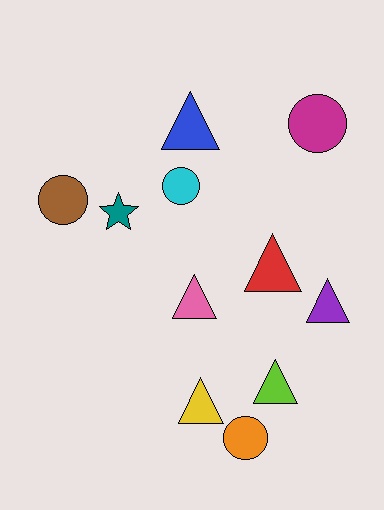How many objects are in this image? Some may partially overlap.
There are 11 objects.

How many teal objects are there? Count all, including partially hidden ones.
There is 1 teal object.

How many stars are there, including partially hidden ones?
There is 1 star.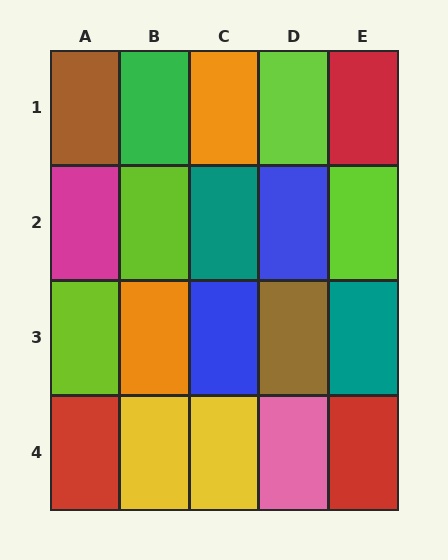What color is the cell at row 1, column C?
Orange.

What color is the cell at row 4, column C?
Yellow.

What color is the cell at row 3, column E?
Teal.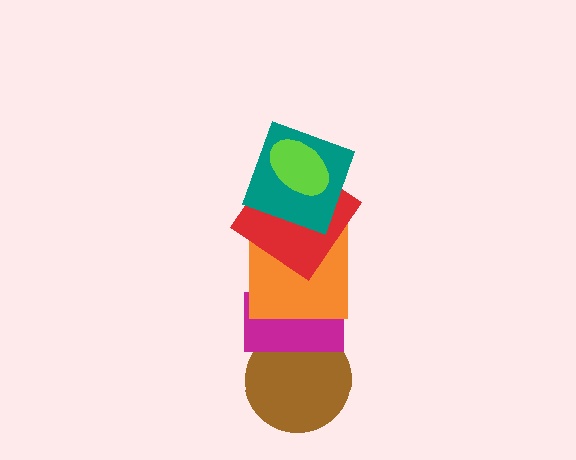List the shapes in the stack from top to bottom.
From top to bottom: the lime ellipse, the teal square, the red diamond, the orange square, the magenta rectangle, the brown circle.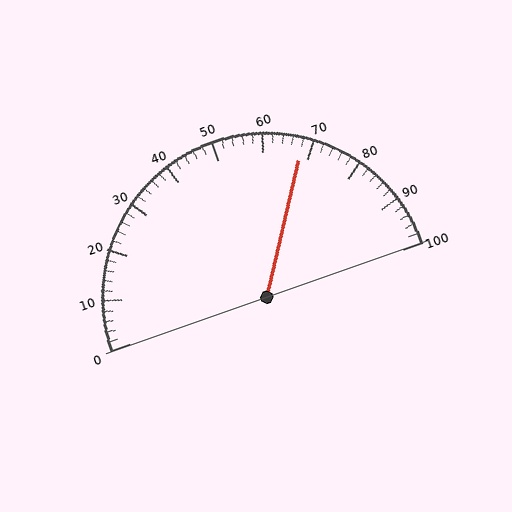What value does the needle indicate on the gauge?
The needle indicates approximately 68.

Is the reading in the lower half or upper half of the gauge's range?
The reading is in the upper half of the range (0 to 100).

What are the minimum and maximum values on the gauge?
The gauge ranges from 0 to 100.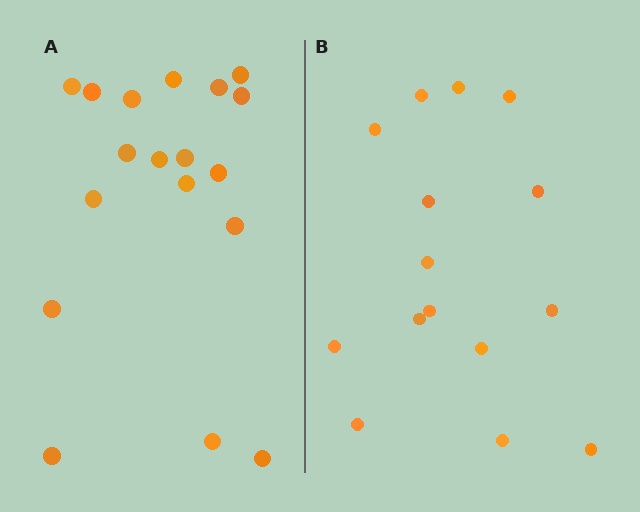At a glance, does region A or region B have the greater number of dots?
Region A (the left region) has more dots.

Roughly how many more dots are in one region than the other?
Region A has just a few more — roughly 2 or 3 more dots than region B.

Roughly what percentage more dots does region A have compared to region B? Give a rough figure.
About 20% more.